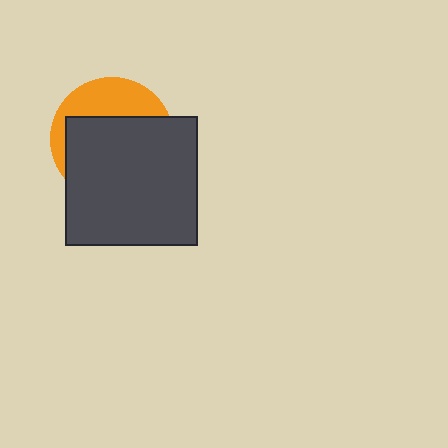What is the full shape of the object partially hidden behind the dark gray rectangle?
The partially hidden object is an orange circle.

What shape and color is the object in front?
The object in front is a dark gray rectangle.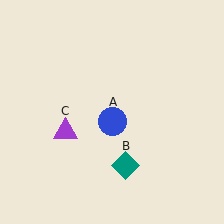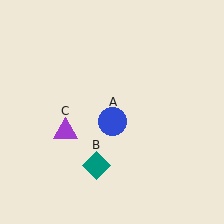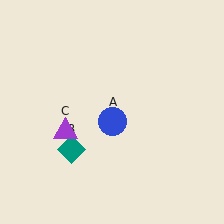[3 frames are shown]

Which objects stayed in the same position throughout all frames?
Blue circle (object A) and purple triangle (object C) remained stationary.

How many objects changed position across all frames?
1 object changed position: teal diamond (object B).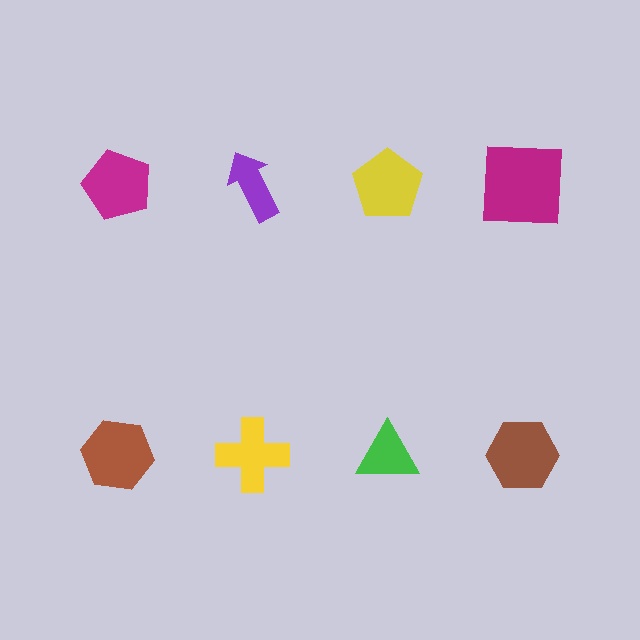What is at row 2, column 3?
A green triangle.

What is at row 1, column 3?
A yellow pentagon.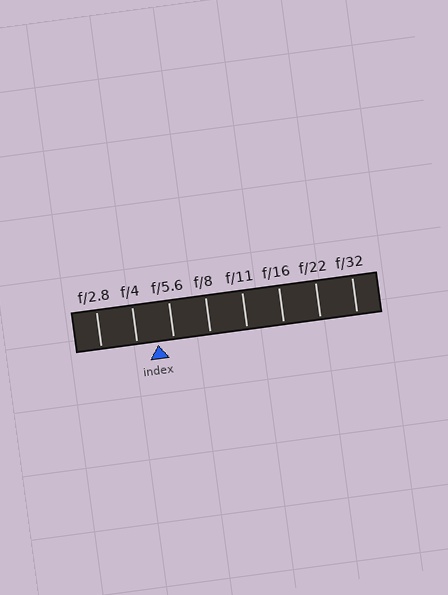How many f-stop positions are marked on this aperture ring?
There are 8 f-stop positions marked.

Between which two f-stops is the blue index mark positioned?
The index mark is between f/4 and f/5.6.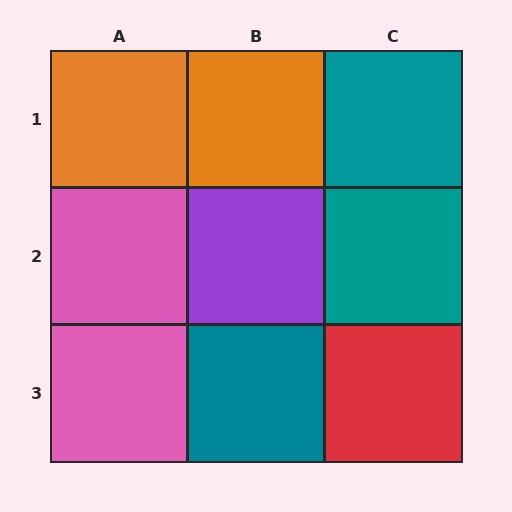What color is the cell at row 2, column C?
Teal.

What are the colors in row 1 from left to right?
Orange, orange, teal.